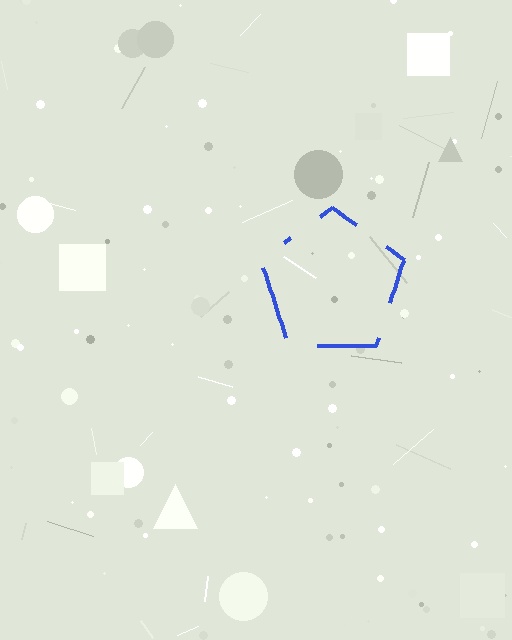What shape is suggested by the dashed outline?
The dashed outline suggests a pentagon.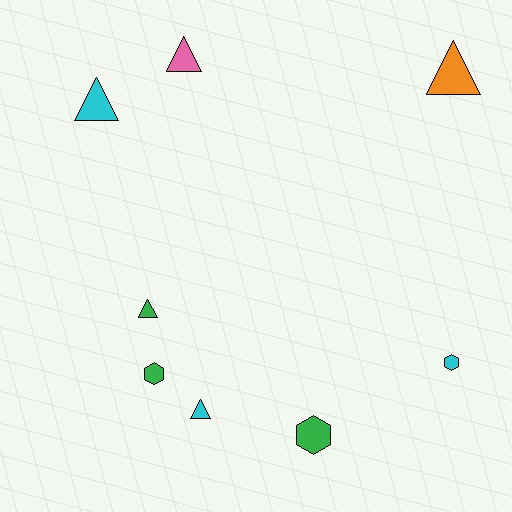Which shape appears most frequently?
Triangle, with 5 objects.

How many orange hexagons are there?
There are no orange hexagons.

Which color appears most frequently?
Green, with 3 objects.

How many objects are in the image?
There are 8 objects.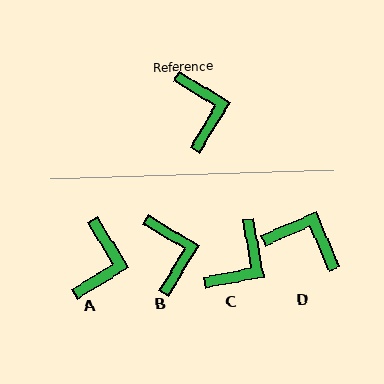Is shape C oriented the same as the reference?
No, it is off by about 48 degrees.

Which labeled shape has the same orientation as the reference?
B.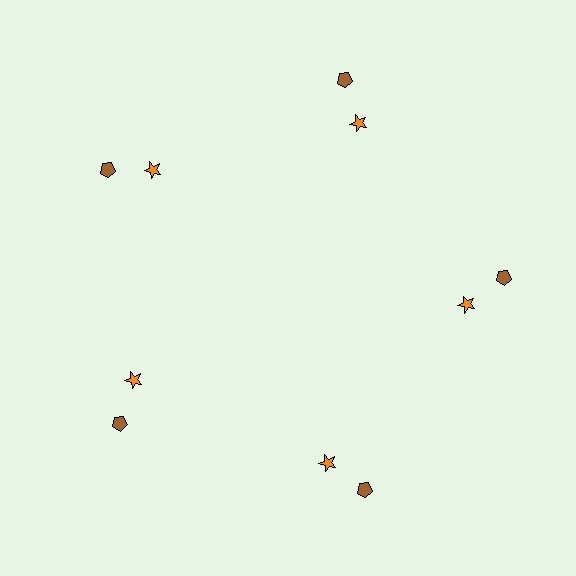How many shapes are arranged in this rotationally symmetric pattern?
There are 10 shapes, arranged in 5 groups of 2.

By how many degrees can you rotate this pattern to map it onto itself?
The pattern maps onto itself every 72 degrees of rotation.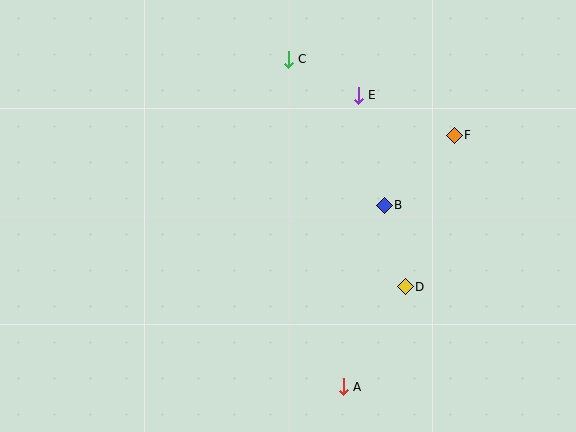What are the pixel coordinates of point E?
Point E is at (358, 95).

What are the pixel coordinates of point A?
Point A is at (343, 387).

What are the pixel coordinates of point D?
Point D is at (405, 287).